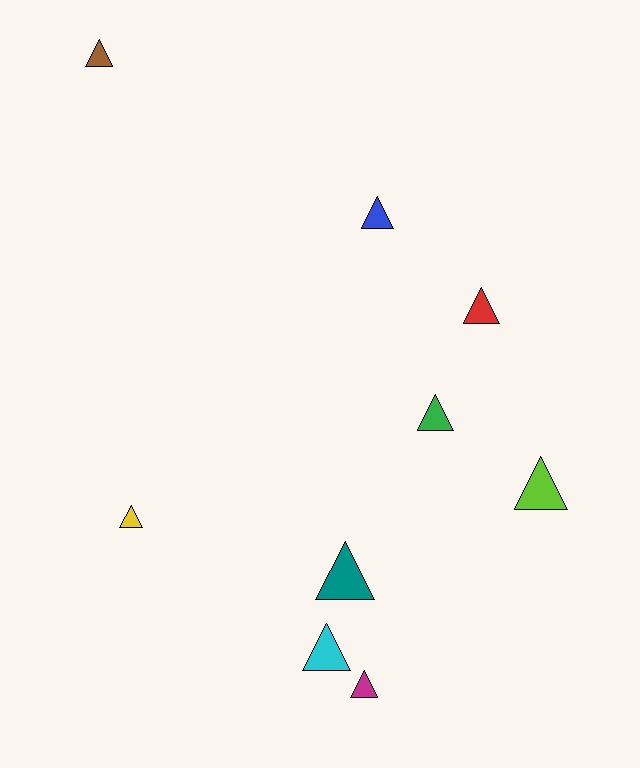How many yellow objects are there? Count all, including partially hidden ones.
There is 1 yellow object.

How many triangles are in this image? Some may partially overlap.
There are 9 triangles.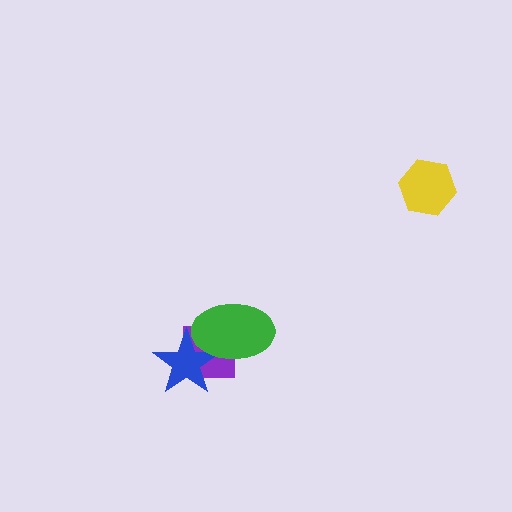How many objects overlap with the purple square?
2 objects overlap with the purple square.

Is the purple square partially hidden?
Yes, it is partially covered by another shape.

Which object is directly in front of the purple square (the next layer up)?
The blue star is directly in front of the purple square.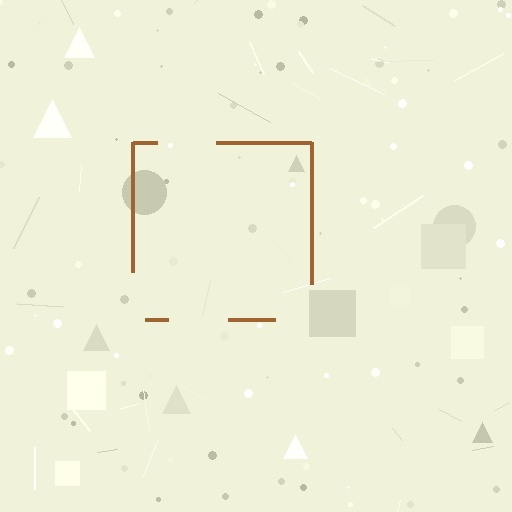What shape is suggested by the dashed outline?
The dashed outline suggests a square.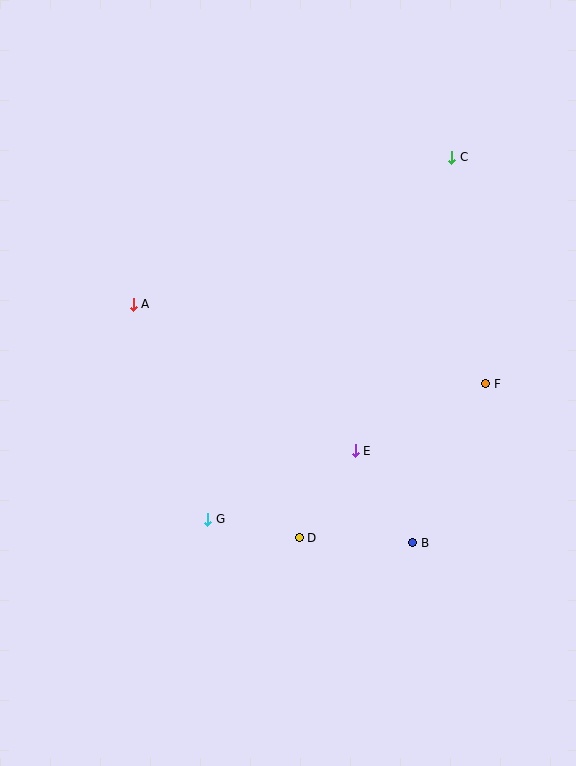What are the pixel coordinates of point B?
Point B is at (413, 543).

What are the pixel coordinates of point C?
Point C is at (452, 157).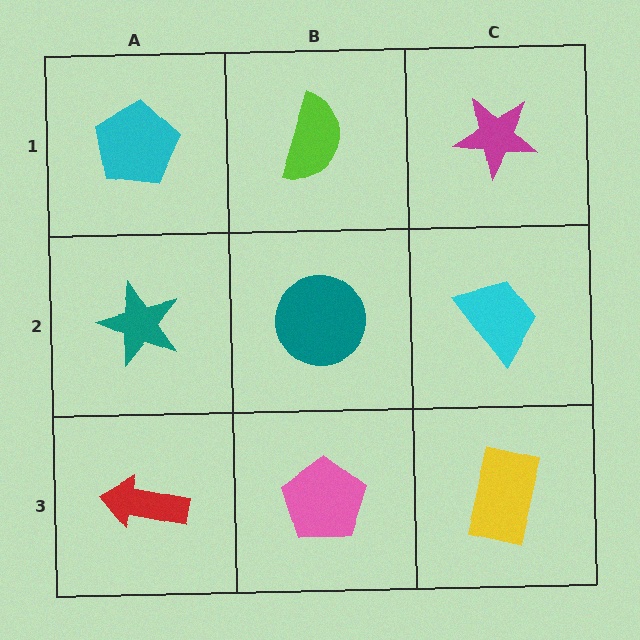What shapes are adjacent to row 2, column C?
A magenta star (row 1, column C), a yellow rectangle (row 3, column C), a teal circle (row 2, column B).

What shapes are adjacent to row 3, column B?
A teal circle (row 2, column B), a red arrow (row 3, column A), a yellow rectangle (row 3, column C).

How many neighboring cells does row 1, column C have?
2.